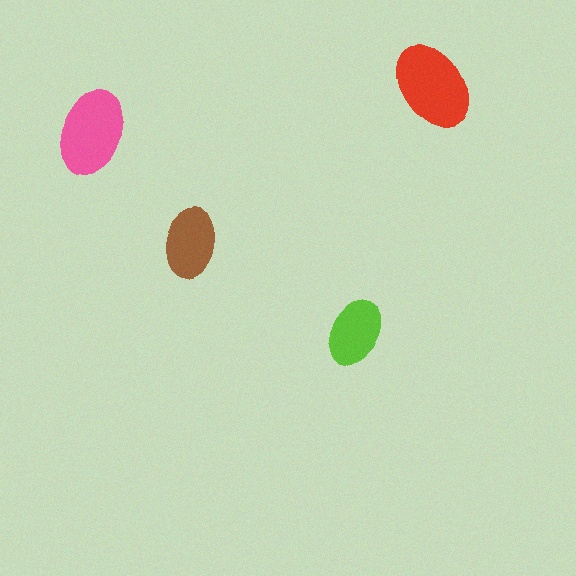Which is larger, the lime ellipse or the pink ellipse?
The pink one.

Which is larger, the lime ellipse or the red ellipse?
The red one.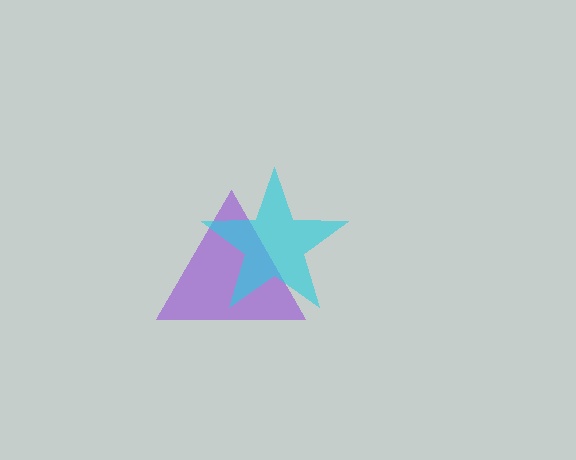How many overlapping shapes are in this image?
There are 2 overlapping shapes in the image.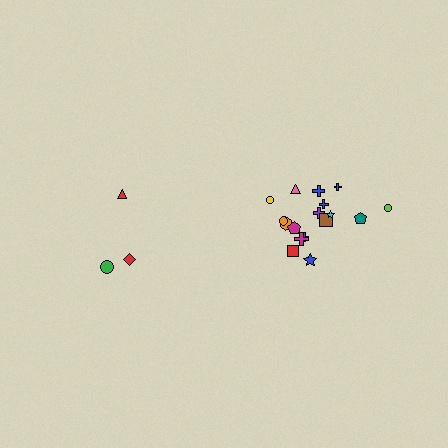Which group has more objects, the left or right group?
The right group.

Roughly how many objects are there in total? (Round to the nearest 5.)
Roughly 20 objects in total.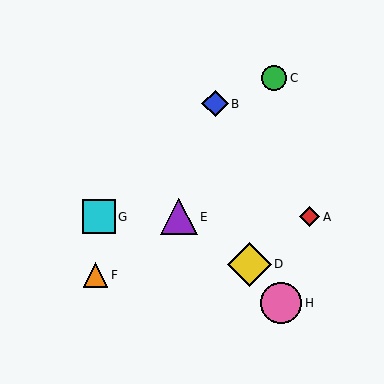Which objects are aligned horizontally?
Objects A, E, G are aligned horizontally.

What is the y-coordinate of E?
Object E is at y≈217.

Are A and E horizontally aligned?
Yes, both are at y≈217.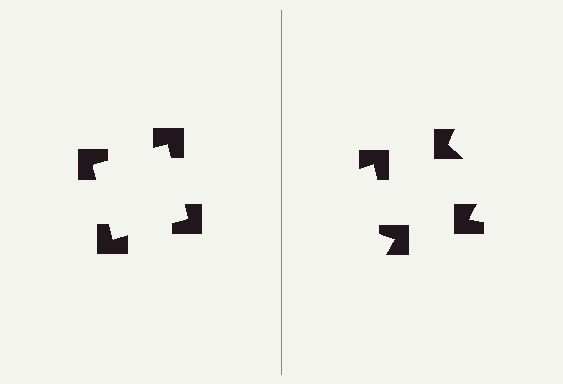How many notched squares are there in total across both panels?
8 — 4 on each side.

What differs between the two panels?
The notched squares are positioned identically on both sides; only the wedge orientations differ. On the left they align to a square; on the right they are misaligned.